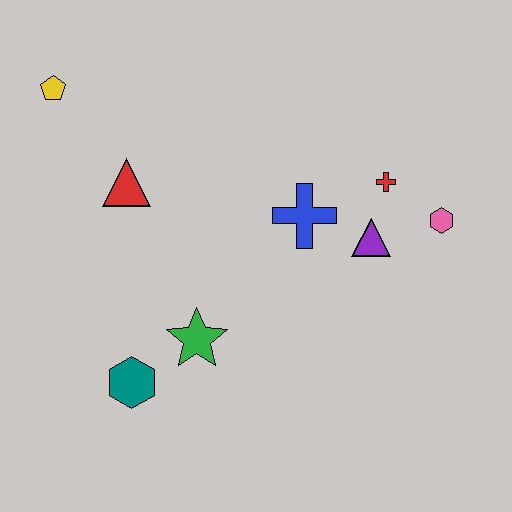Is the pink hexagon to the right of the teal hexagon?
Yes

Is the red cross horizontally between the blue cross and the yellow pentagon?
No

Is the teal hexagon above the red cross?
No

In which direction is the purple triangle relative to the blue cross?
The purple triangle is to the right of the blue cross.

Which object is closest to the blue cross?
The purple triangle is closest to the blue cross.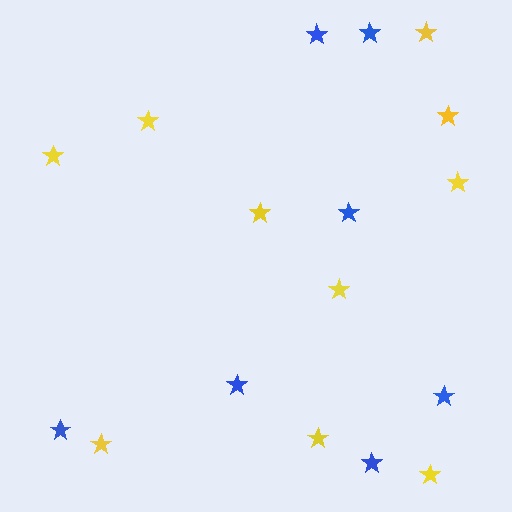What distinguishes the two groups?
There are 2 groups: one group of yellow stars (10) and one group of blue stars (7).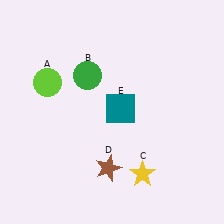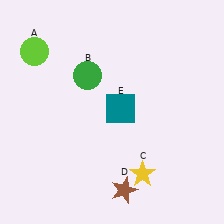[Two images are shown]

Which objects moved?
The objects that moved are: the lime circle (A), the brown star (D).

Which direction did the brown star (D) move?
The brown star (D) moved down.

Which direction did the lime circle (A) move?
The lime circle (A) moved up.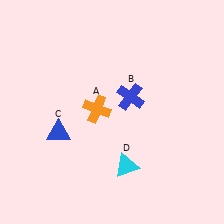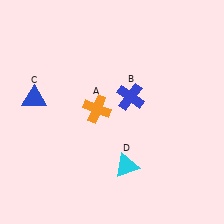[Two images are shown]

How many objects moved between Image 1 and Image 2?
1 object moved between the two images.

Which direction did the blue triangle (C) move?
The blue triangle (C) moved up.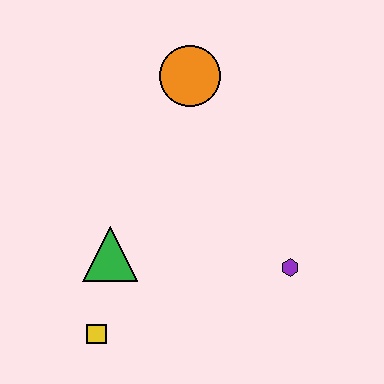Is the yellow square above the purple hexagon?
No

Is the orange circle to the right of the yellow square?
Yes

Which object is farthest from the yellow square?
The orange circle is farthest from the yellow square.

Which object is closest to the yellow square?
The green triangle is closest to the yellow square.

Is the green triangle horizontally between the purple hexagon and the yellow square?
Yes